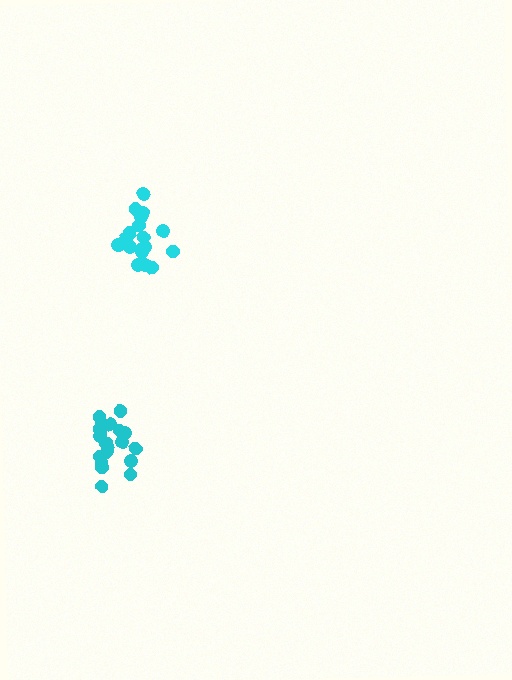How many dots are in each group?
Group 1: 20 dots, Group 2: 19 dots (39 total).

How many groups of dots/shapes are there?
There are 2 groups.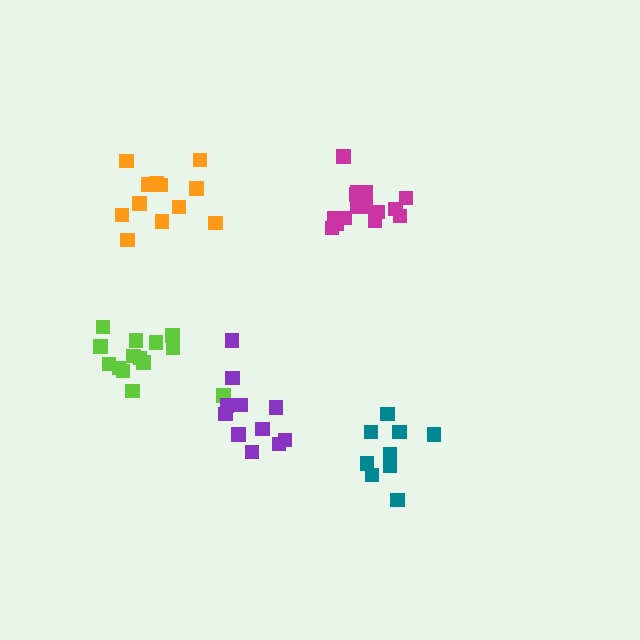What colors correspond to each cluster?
The clusters are colored: lime, teal, orange, magenta, purple.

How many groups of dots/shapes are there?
There are 5 groups.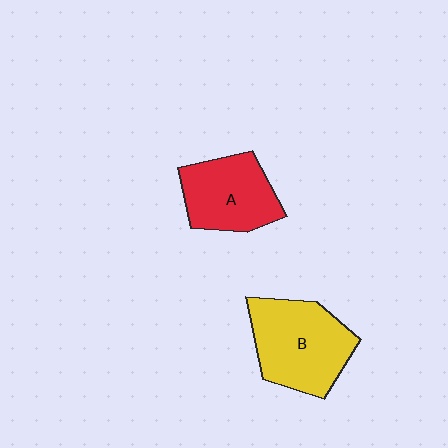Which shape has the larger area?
Shape B (yellow).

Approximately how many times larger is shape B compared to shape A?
Approximately 1.3 times.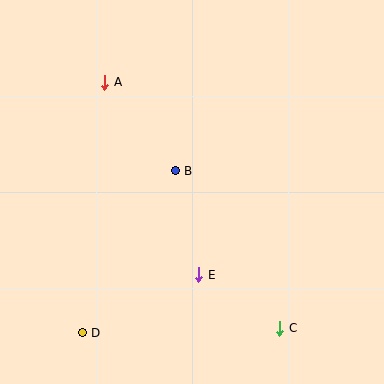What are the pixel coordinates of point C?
Point C is at (280, 328).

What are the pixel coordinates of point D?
Point D is at (82, 333).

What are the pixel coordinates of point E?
Point E is at (199, 275).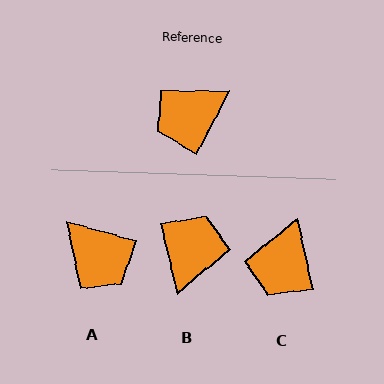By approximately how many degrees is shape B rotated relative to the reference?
Approximately 140 degrees clockwise.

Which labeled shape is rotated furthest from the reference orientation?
B, about 140 degrees away.